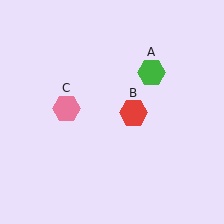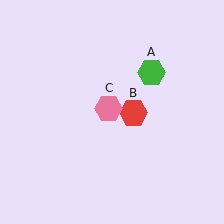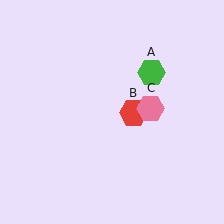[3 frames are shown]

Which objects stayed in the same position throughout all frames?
Green hexagon (object A) and red hexagon (object B) remained stationary.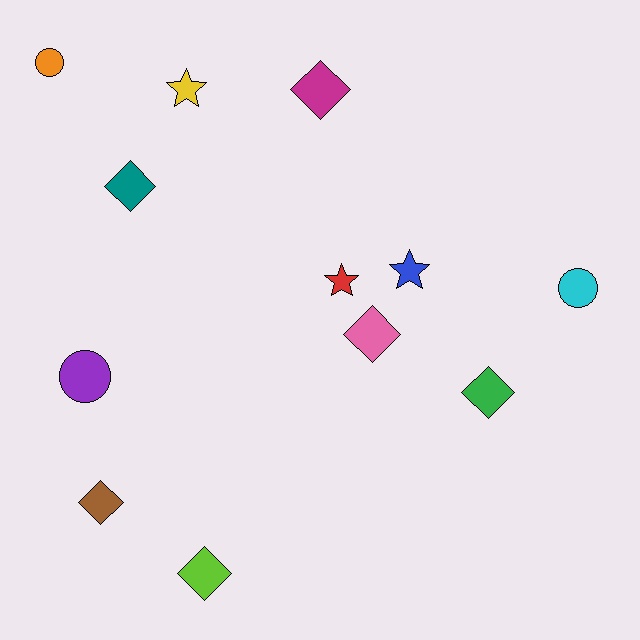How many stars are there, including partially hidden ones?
There are 3 stars.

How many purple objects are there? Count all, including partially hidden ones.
There is 1 purple object.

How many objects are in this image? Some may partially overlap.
There are 12 objects.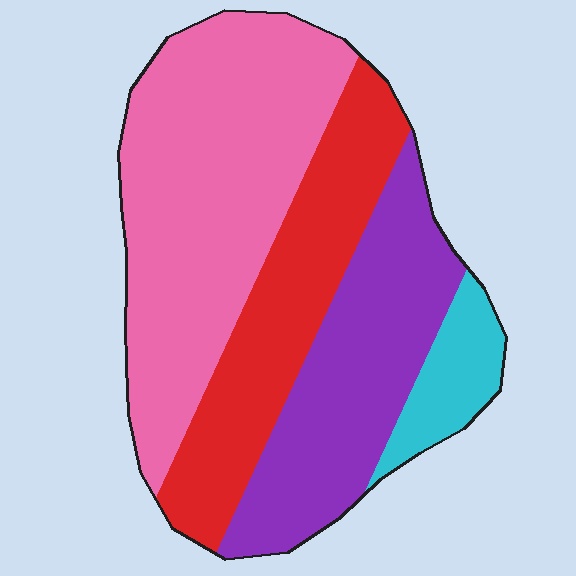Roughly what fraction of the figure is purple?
Purple takes up between a sixth and a third of the figure.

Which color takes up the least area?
Cyan, at roughly 10%.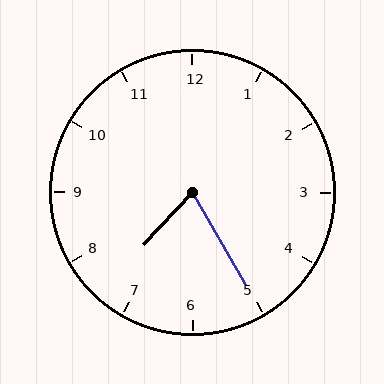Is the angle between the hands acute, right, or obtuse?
It is acute.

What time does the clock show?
7:25.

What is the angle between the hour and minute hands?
Approximately 72 degrees.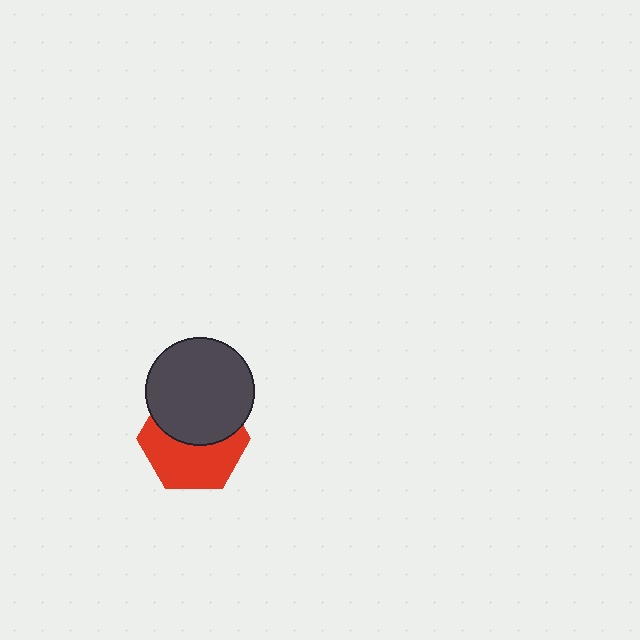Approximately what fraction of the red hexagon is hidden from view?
Roughly 46% of the red hexagon is hidden behind the dark gray circle.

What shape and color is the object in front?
The object in front is a dark gray circle.